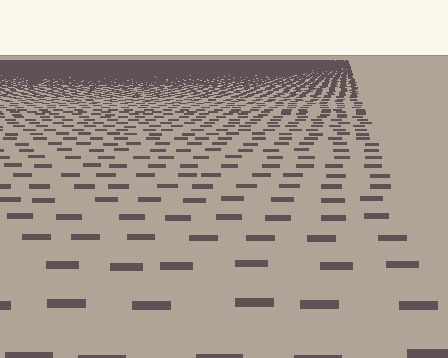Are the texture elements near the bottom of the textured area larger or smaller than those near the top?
Larger. Near the bottom, elements are closer to the viewer and appear at a bigger on-screen size.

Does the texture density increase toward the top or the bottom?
Density increases toward the top.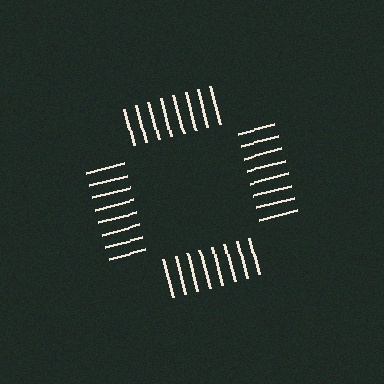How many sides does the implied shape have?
4 sides — the line-ends trace a square.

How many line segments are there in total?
32 — 8 along each of the 4 edges.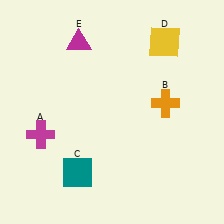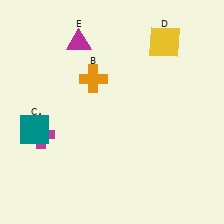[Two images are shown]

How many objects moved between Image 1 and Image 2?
2 objects moved between the two images.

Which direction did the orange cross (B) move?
The orange cross (B) moved left.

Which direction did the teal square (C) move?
The teal square (C) moved left.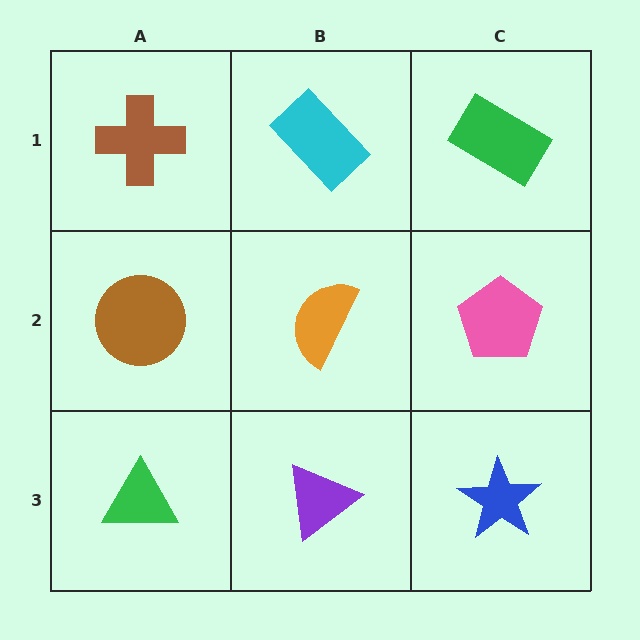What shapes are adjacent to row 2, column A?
A brown cross (row 1, column A), a green triangle (row 3, column A), an orange semicircle (row 2, column B).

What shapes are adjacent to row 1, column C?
A pink pentagon (row 2, column C), a cyan rectangle (row 1, column B).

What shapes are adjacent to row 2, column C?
A green rectangle (row 1, column C), a blue star (row 3, column C), an orange semicircle (row 2, column B).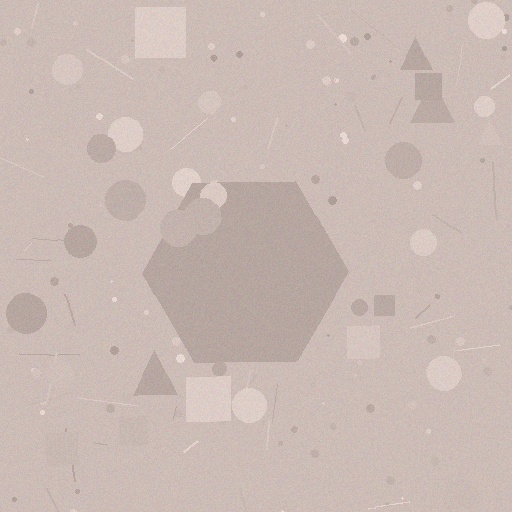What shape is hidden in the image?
A hexagon is hidden in the image.